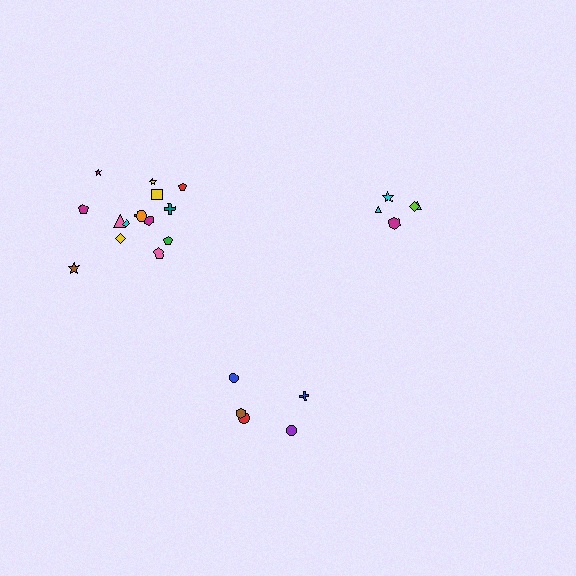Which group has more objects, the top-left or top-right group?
The top-left group.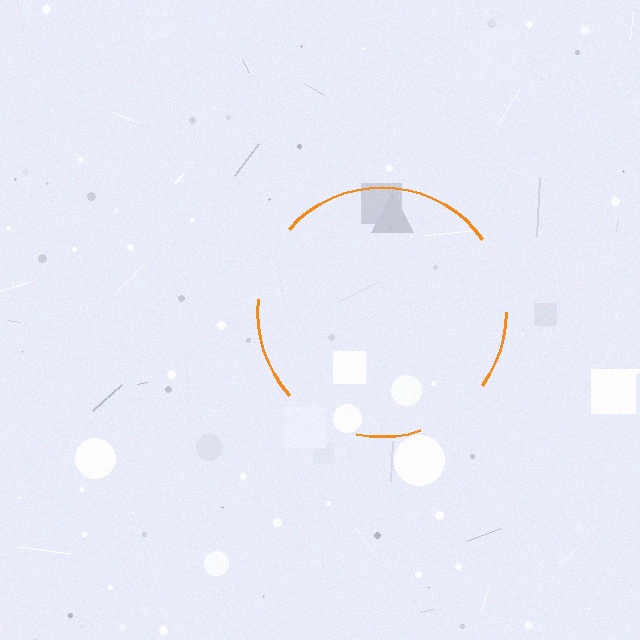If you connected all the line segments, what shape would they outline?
They would outline a circle.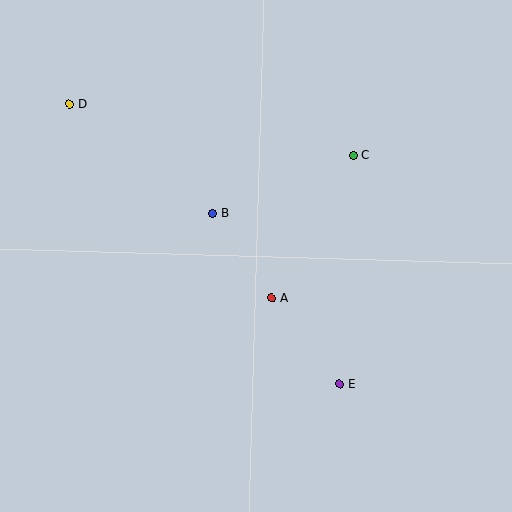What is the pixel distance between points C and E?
The distance between C and E is 229 pixels.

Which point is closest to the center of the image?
Point A at (271, 298) is closest to the center.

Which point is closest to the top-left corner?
Point D is closest to the top-left corner.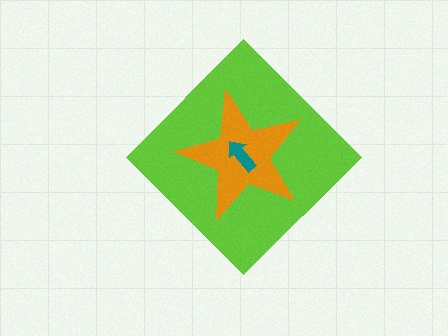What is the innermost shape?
The teal arrow.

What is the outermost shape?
The lime diamond.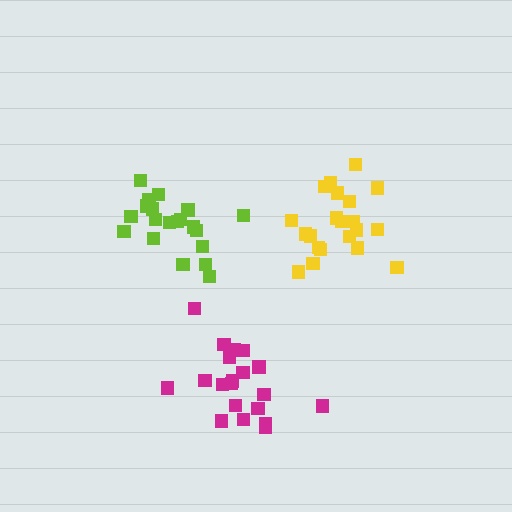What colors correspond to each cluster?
The clusters are colored: lime, magenta, yellow.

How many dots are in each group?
Group 1: 20 dots, Group 2: 20 dots, Group 3: 21 dots (61 total).